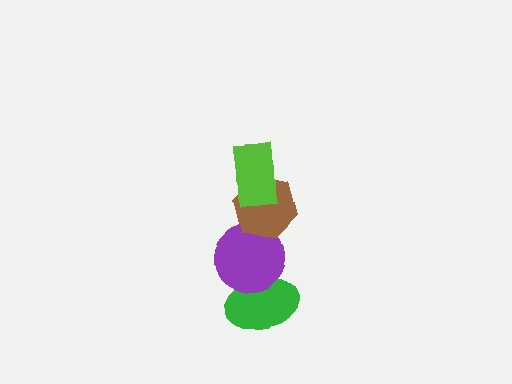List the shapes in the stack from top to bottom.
From top to bottom: the lime rectangle, the brown hexagon, the purple circle, the green ellipse.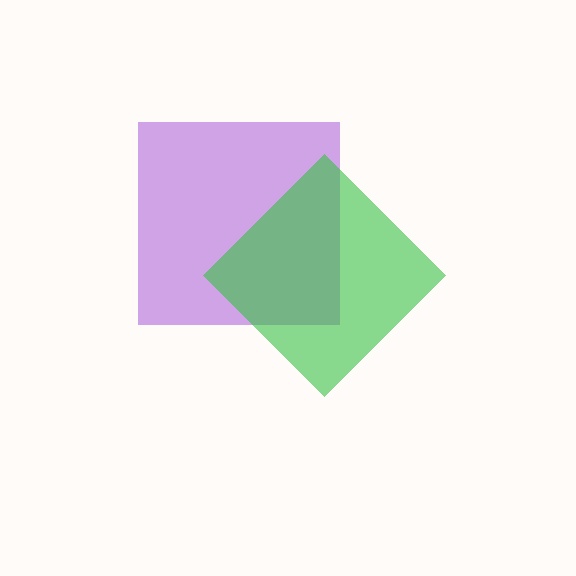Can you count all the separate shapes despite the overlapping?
Yes, there are 2 separate shapes.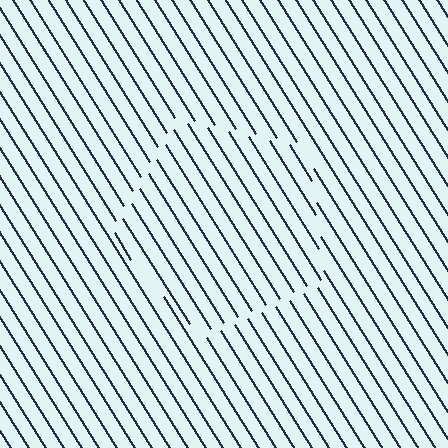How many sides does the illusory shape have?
5 sides — the line-ends trace a pentagon.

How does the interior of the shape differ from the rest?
The interior of the shape contains the same grating, shifted by half a period — the contour is defined by the phase discontinuity where line-ends from the inner and outer gratings abut.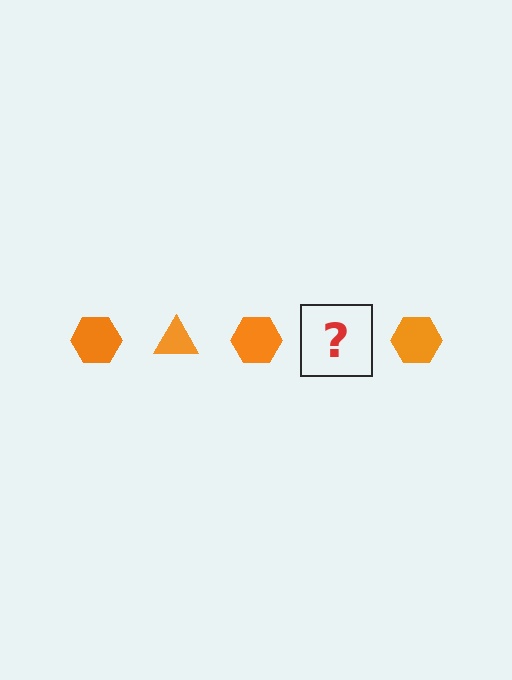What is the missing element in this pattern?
The missing element is an orange triangle.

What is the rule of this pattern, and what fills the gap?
The rule is that the pattern cycles through hexagon, triangle shapes in orange. The gap should be filled with an orange triangle.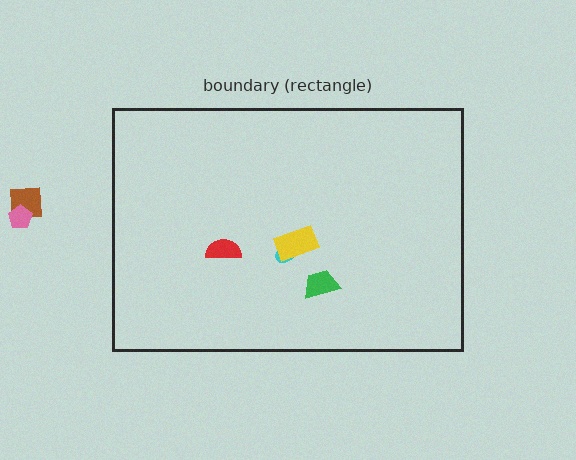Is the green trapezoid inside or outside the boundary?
Inside.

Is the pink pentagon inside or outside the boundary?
Outside.